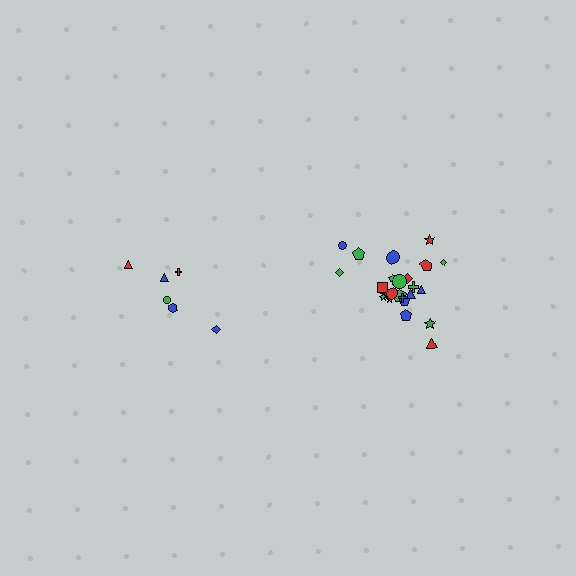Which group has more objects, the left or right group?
The right group.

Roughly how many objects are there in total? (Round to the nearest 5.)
Roughly 30 objects in total.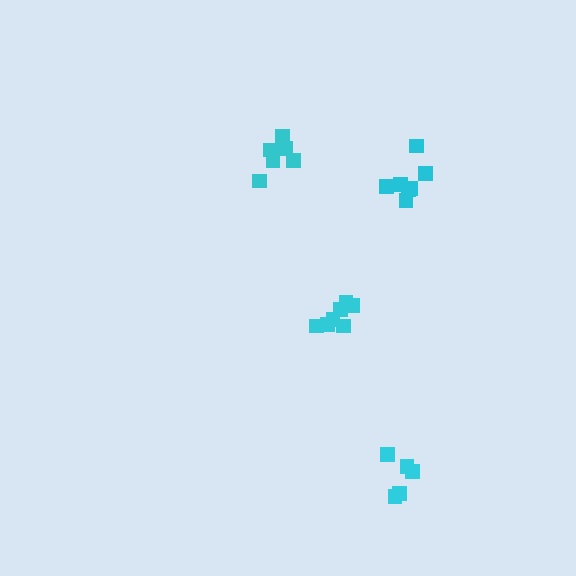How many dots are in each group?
Group 1: 7 dots, Group 2: 5 dots, Group 3: 6 dots, Group 4: 8 dots (26 total).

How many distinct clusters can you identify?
There are 4 distinct clusters.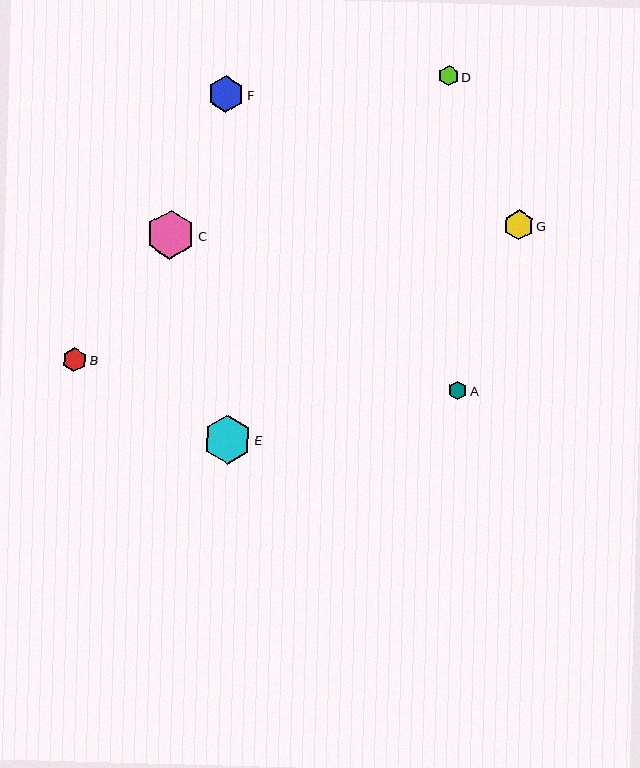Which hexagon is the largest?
Hexagon C is the largest with a size of approximately 49 pixels.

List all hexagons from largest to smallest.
From largest to smallest: C, E, F, G, B, D, A.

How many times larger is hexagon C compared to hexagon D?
Hexagon C is approximately 2.5 times the size of hexagon D.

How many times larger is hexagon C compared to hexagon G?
Hexagon C is approximately 1.6 times the size of hexagon G.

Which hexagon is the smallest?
Hexagon A is the smallest with a size of approximately 19 pixels.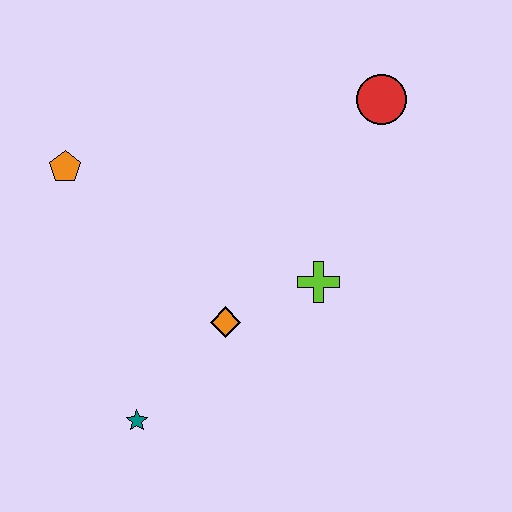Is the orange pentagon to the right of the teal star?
No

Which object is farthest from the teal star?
The red circle is farthest from the teal star.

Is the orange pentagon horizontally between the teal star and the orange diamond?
No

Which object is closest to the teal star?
The orange diamond is closest to the teal star.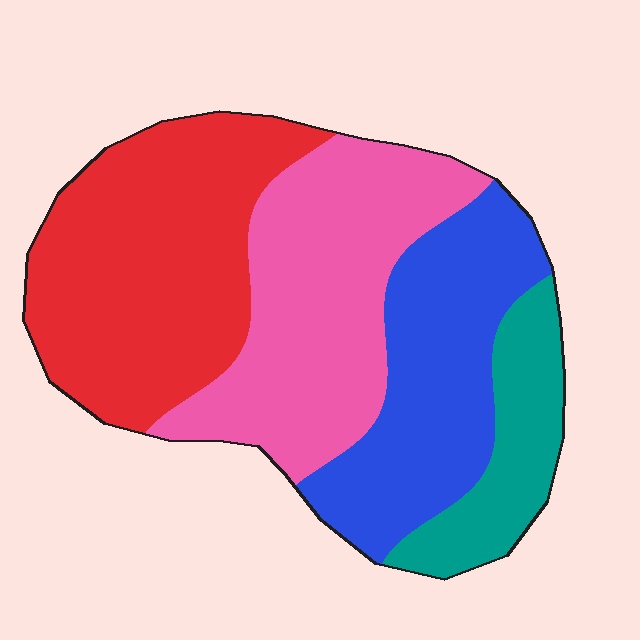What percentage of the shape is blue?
Blue covers 24% of the shape.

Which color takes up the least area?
Teal, at roughly 10%.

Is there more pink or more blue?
Pink.